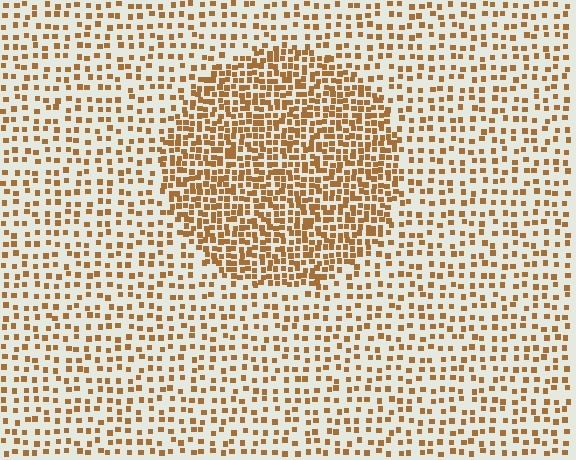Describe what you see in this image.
The image contains small brown elements arranged at two different densities. A circle-shaped region is visible where the elements are more densely packed than the surrounding area.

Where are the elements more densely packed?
The elements are more densely packed inside the circle boundary.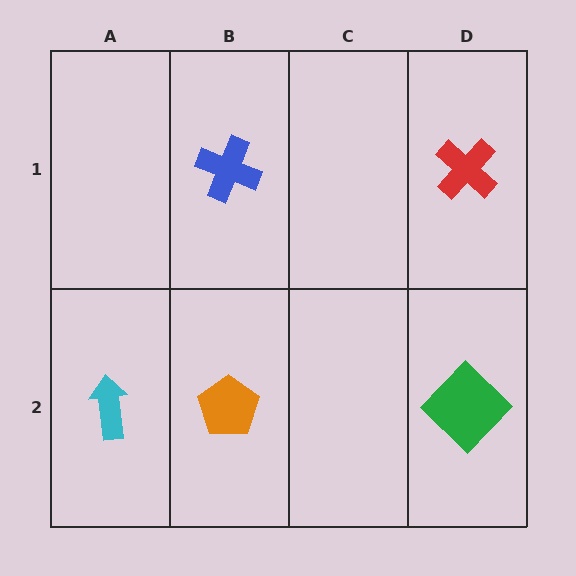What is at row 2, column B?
An orange pentagon.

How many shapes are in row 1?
2 shapes.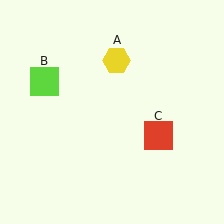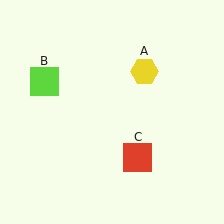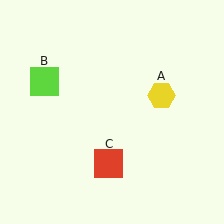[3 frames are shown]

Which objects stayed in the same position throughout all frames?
Lime square (object B) remained stationary.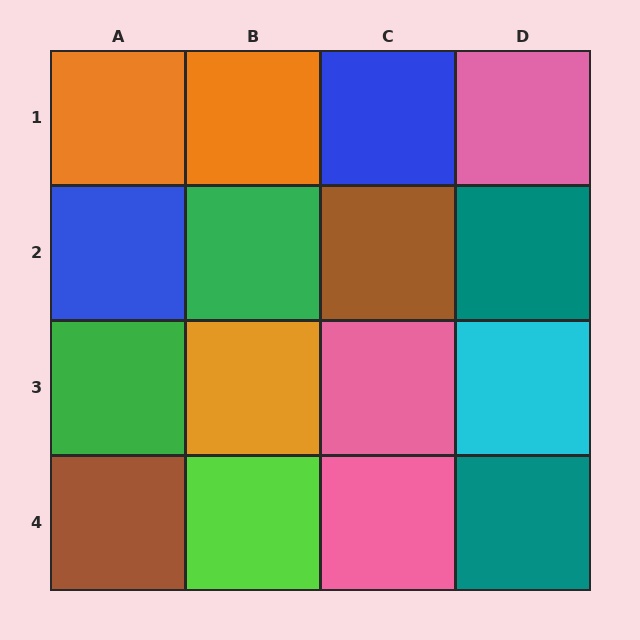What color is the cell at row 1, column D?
Pink.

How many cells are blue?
2 cells are blue.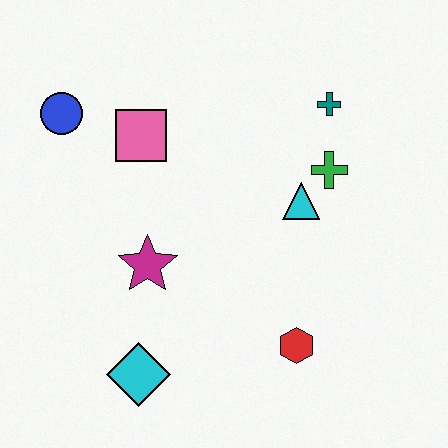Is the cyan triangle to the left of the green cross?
Yes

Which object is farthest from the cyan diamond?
The teal cross is farthest from the cyan diamond.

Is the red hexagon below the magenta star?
Yes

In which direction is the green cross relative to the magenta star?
The green cross is to the right of the magenta star.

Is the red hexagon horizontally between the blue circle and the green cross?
Yes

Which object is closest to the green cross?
The cyan triangle is closest to the green cross.